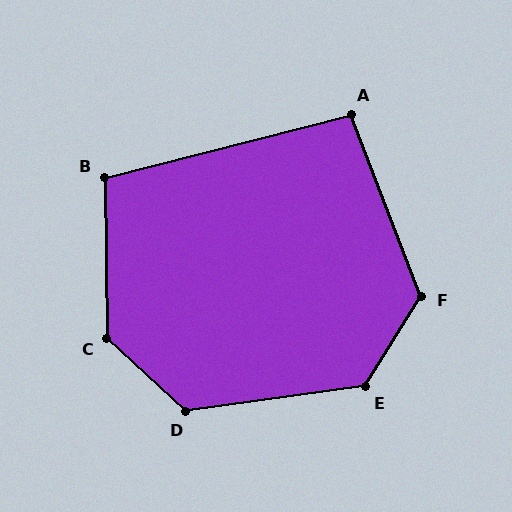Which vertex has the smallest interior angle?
A, at approximately 97 degrees.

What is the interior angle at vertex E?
Approximately 130 degrees (obtuse).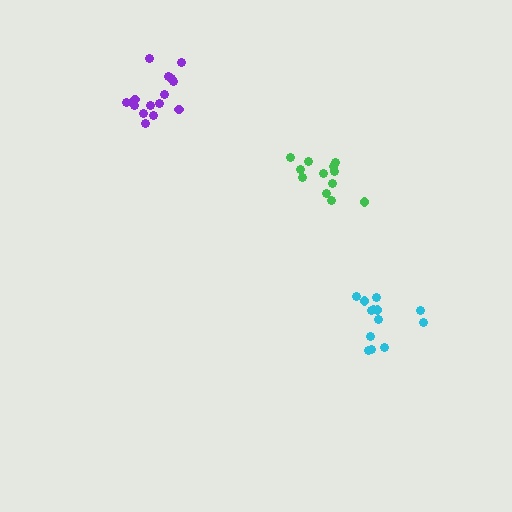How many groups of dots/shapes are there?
There are 3 groups.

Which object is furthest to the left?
The purple cluster is leftmost.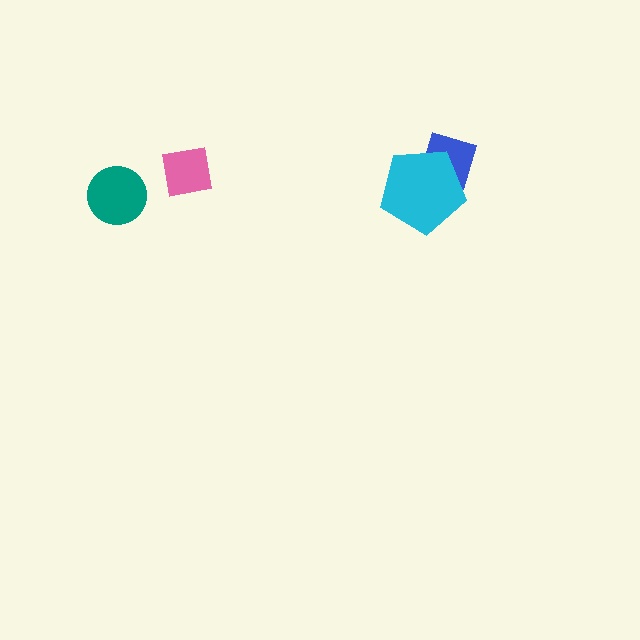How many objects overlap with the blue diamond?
1 object overlaps with the blue diamond.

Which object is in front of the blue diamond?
The cyan pentagon is in front of the blue diamond.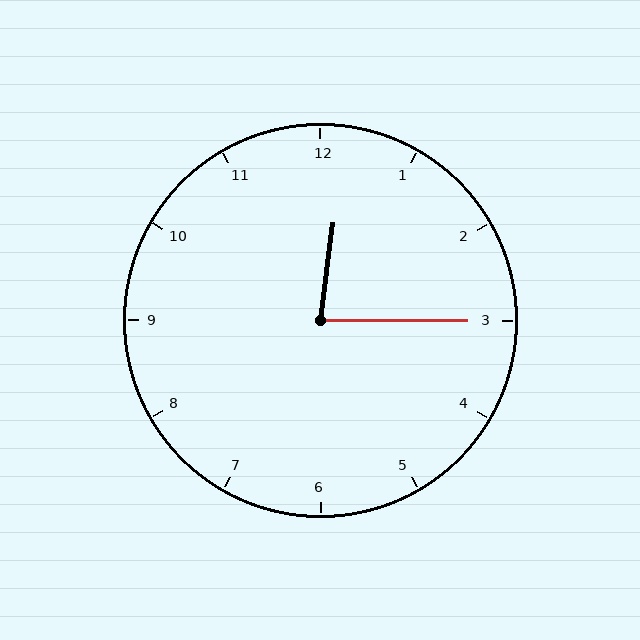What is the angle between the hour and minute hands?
Approximately 82 degrees.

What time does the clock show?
12:15.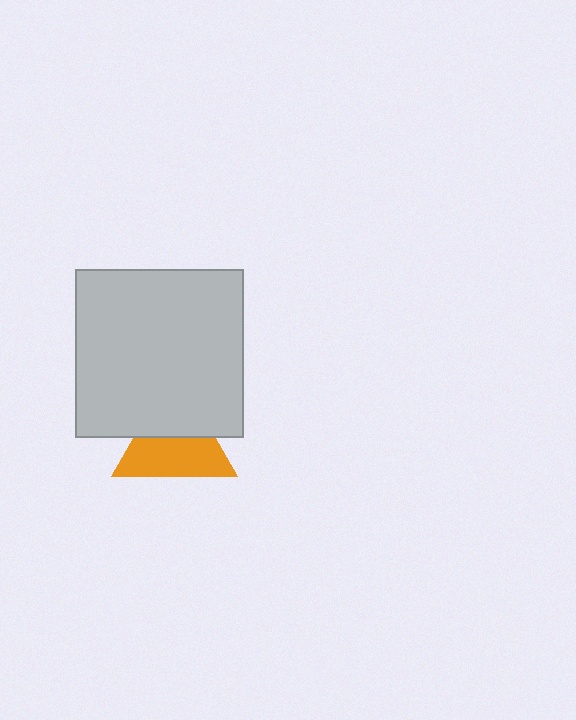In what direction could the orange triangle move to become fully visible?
The orange triangle could move down. That would shift it out from behind the light gray square entirely.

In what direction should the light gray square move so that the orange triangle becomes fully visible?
The light gray square should move up. That is the shortest direction to clear the overlap and leave the orange triangle fully visible.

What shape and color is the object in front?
The object in front is a light gray square.